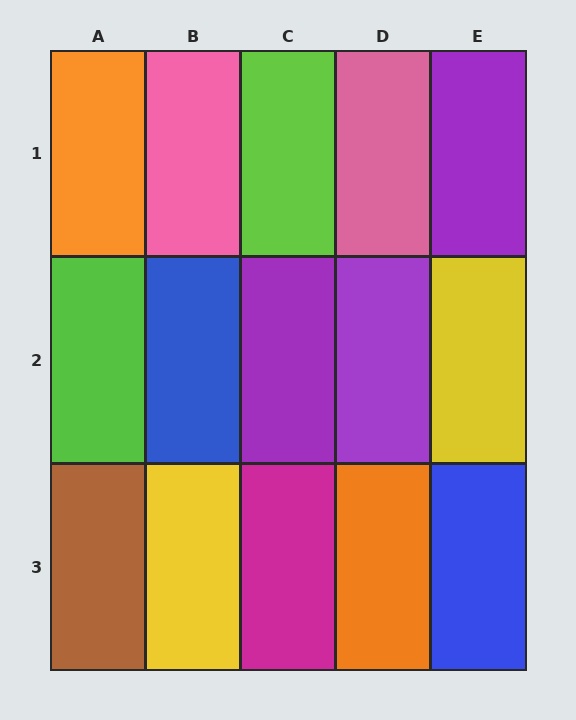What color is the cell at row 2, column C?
Purple.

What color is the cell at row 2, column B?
Blue.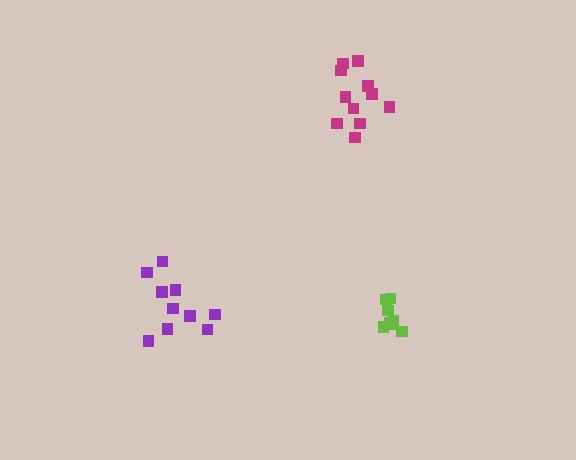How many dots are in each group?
Group 1: 10 dots, Group 2: 11 dots, Group 3: 8 dots (29 total).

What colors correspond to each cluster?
The clusters are colored: purple, magenta, lime.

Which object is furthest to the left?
The purple cluster is leftmost.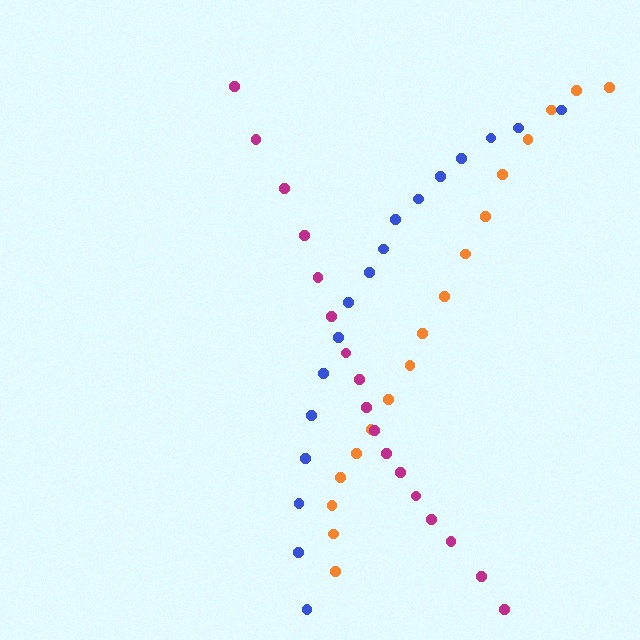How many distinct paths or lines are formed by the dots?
There are 3 distinct paths.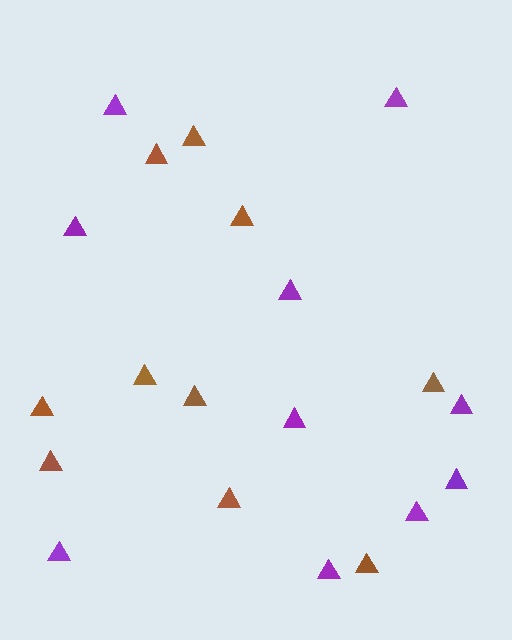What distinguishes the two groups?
There are 2 groups: one group of brown triangles (10) and one group of purple triangles (10).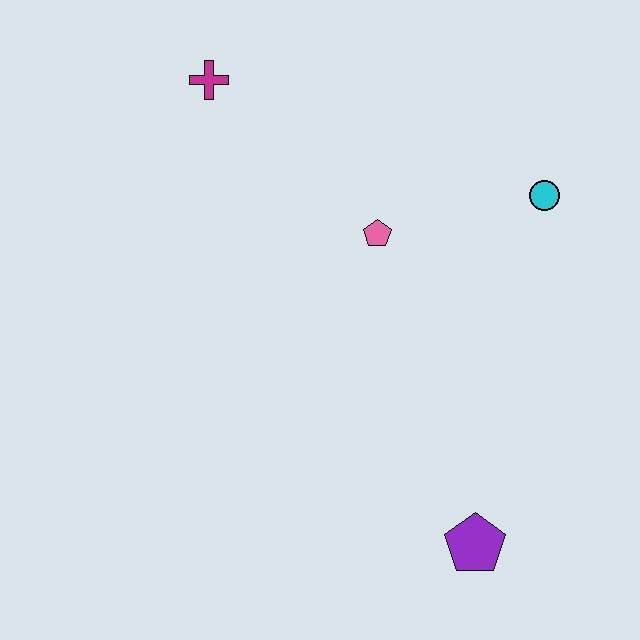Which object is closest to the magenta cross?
The pink pentagon is closest to the magenta cross.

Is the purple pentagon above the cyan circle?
No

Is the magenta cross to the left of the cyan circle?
Yes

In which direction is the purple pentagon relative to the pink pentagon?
The purple pentagon is below the pink pentagon.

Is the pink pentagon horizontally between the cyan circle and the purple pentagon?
No